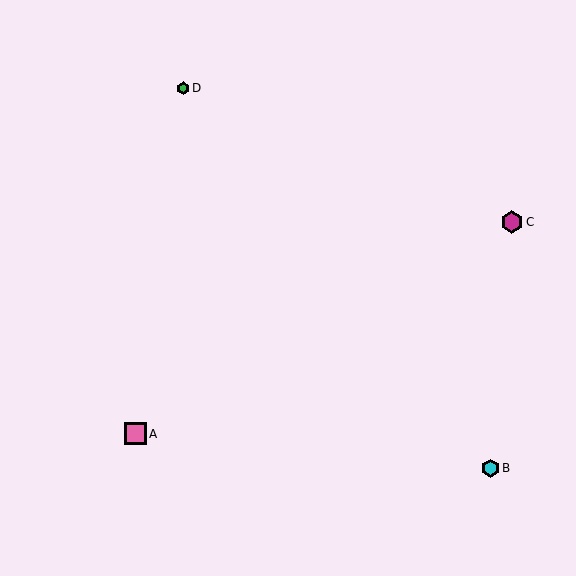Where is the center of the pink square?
The center of the pink square is at (135, 434).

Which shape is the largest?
The magenta hexagon (labeled C) is the largest.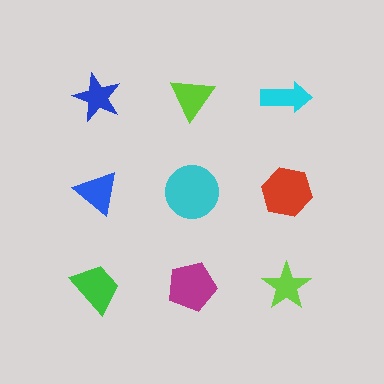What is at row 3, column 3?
A lime star.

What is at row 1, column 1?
A blue star.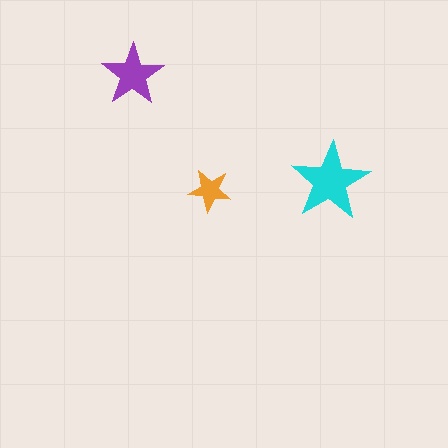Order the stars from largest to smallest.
the cyan one, the purple one, the orange one.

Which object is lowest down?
The orange star is bottommost.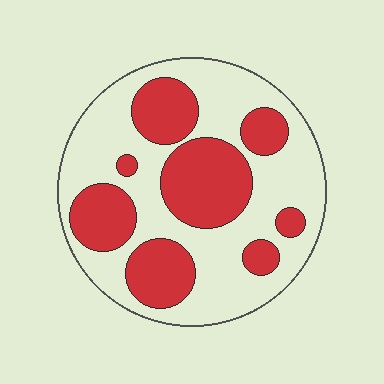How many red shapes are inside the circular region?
8.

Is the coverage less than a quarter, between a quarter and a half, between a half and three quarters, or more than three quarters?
Between a quarter and a half.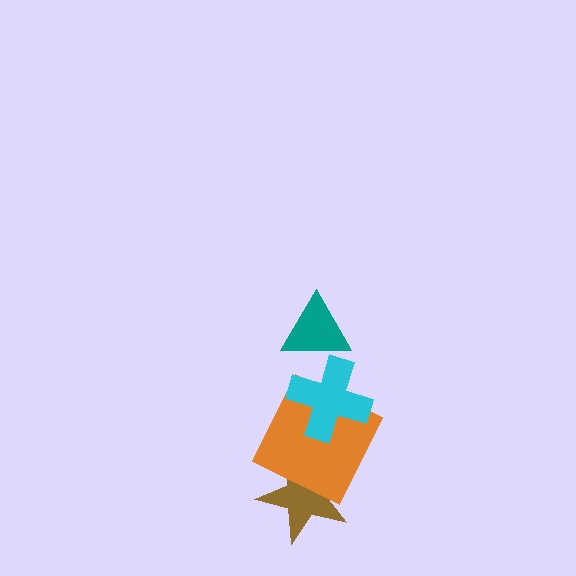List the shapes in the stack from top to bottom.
From top to bottom: the teal triangle, the cyan cross, the orange square, the brown star.